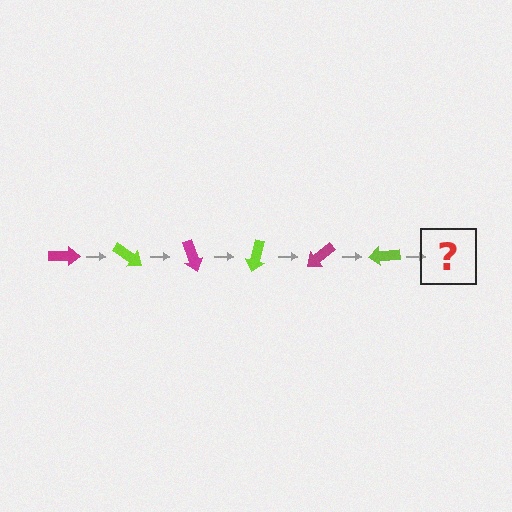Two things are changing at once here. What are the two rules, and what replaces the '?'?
The two rules are that it rotates 35 degrees each step and the color cycles through magenta and lime. The '?' should be a magenta arrow, rotated 210 degrees from the start.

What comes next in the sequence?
The next element should be a magenta arrow, rotated 210 degrees from the start.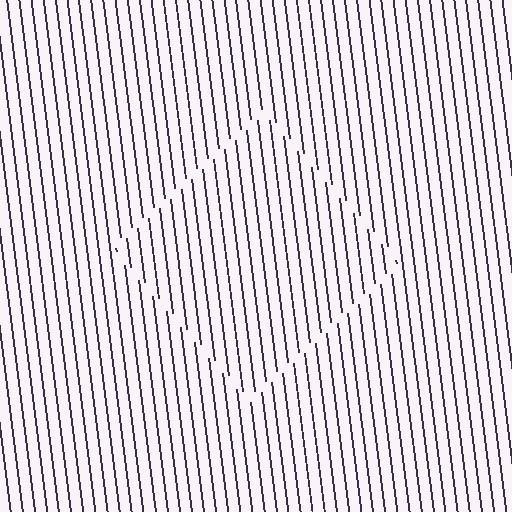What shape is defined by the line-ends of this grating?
An illusory square. The interior of the shape contains the same grating, shifted by half a period — the contour is defined by the phase discontinuity where line-ends from the inner and outer gratings abut.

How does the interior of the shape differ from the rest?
The interior of the shape contains the same grating, shifted by half a period — the contour is defined by the phase discontinuity where line-ends from the inner and outer gratings abut.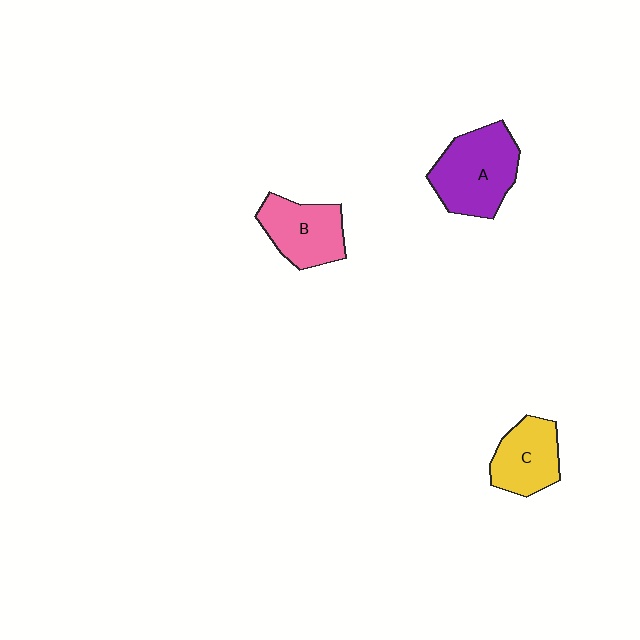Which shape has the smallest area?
Shape C (yellow).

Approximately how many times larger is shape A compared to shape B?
Approximately 1.3 times.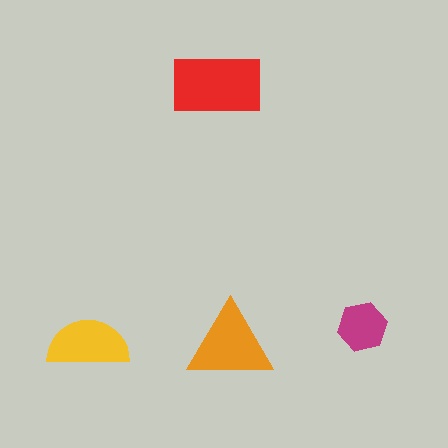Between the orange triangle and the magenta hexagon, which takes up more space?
The orange triangle.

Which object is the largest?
The red rectangle.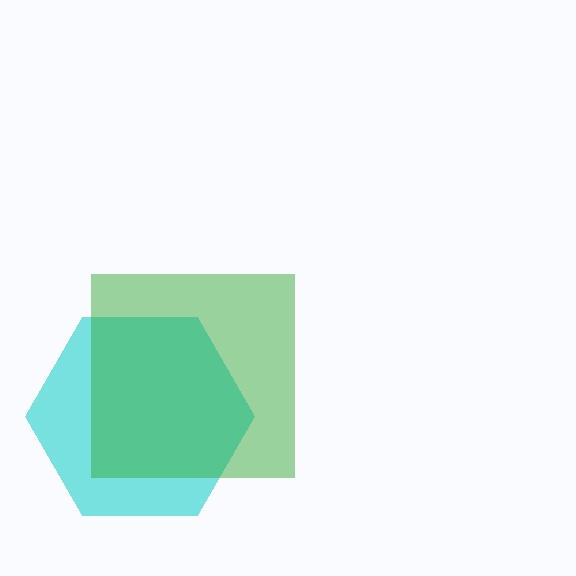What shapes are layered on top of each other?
The layered shapes are: a cyan hexagon, a green square.